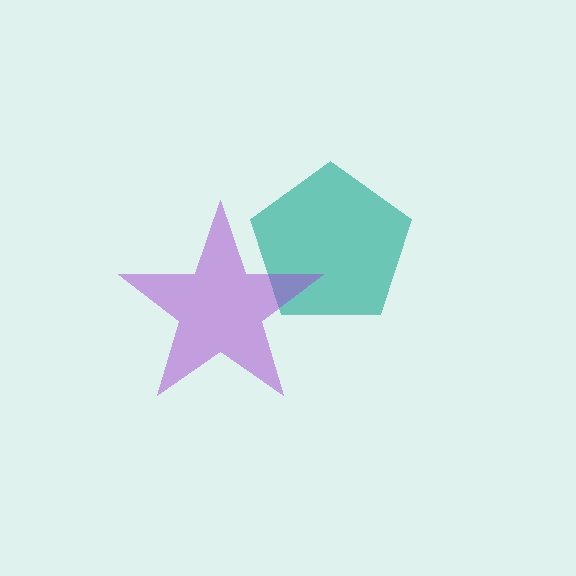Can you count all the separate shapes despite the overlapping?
Yes, there are 2 separate shapes.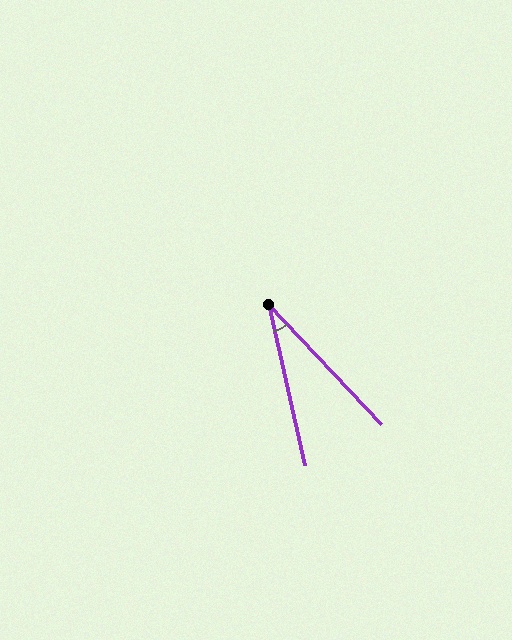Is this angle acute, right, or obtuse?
It is acute.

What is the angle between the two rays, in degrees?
Approximately 31 degrees.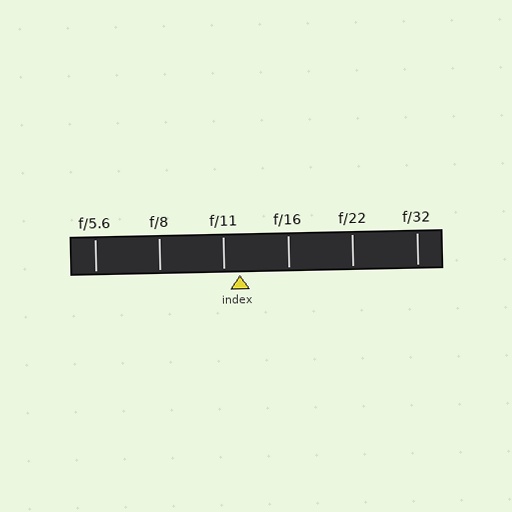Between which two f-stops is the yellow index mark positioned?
The index mark is between f/11 and f/16.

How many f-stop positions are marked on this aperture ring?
There are 6 f-stop positions marked.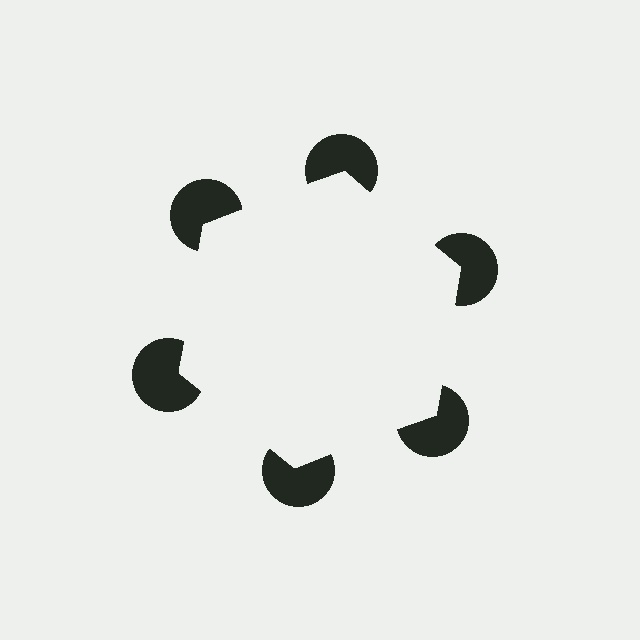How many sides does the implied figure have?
6 sides.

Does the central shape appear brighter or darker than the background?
It typically appears slightly brighter than the background, even though no actual brightness change is drawn.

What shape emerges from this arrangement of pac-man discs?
An illusory hexagon — its edges are inferred from the aligned wedge cuts in the pac-man discs, not physically drawn.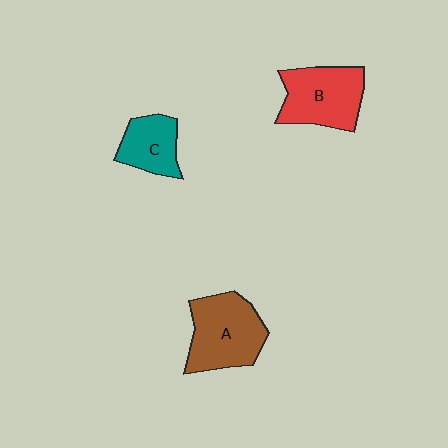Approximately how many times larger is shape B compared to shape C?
Approximately 1.5 times.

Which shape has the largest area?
Shape A (brown).